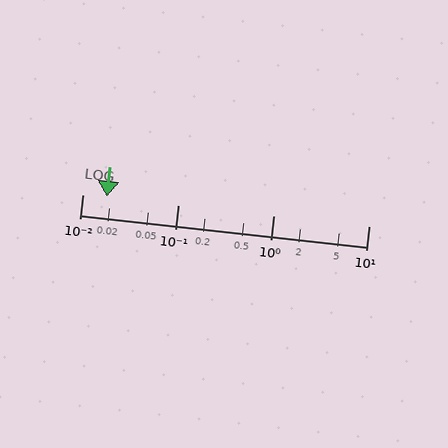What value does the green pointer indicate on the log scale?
The pointer indicates approximately 0.018.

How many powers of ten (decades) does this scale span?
The scale spans 3 decades, from 0.01 to 10.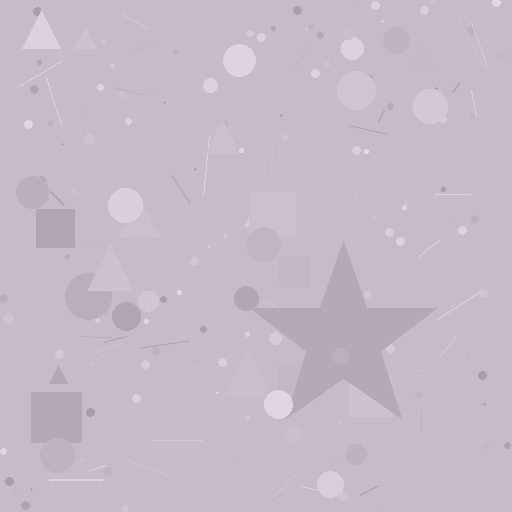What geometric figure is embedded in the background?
A star is embedded in the background.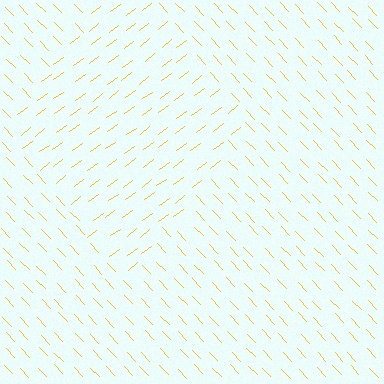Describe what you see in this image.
The image is filled with small yellow line segments. A diamond region in the image has lines oriented differently from the surrounding lines, creating a visible texture boundary.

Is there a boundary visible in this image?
Yes, there is a texture boundary formed by a change in line orientation.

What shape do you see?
I see a diamond.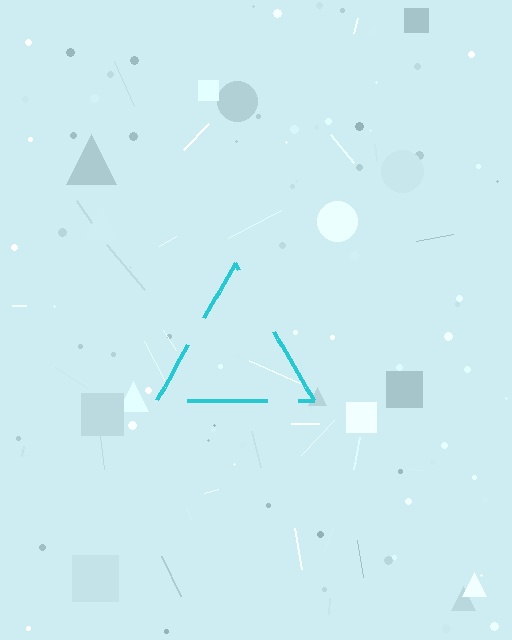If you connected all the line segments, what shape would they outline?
They would outline a triangle.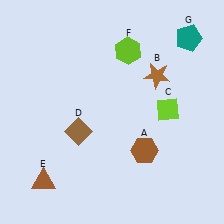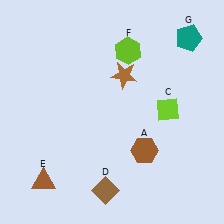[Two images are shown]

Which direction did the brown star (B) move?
The brown star (B) moved left.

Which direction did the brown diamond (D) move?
The brown diamond (D) moved down.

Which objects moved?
The objects that moved are: the brown star (B), the brown diamond (D).